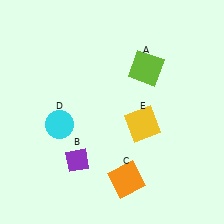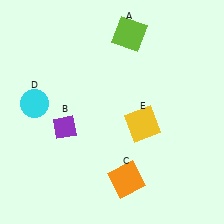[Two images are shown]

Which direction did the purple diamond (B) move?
The purple diamond (B) moved up.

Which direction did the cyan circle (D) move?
The cyan circle (D) moved left.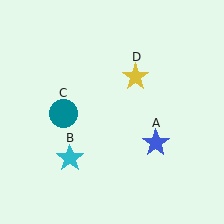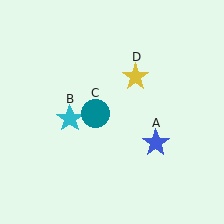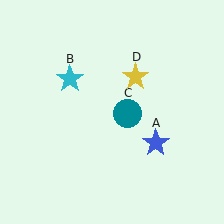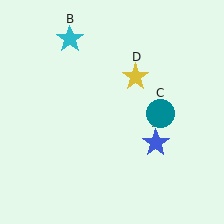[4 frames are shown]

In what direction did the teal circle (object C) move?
The teal circle (object C) moved right.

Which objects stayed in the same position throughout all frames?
Blue star (object A) and yellow star (object D) remained stationary.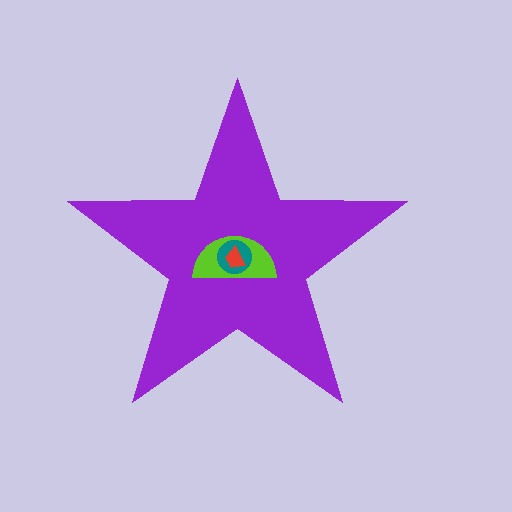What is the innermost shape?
The red trapezoid.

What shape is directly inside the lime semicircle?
The teal circle.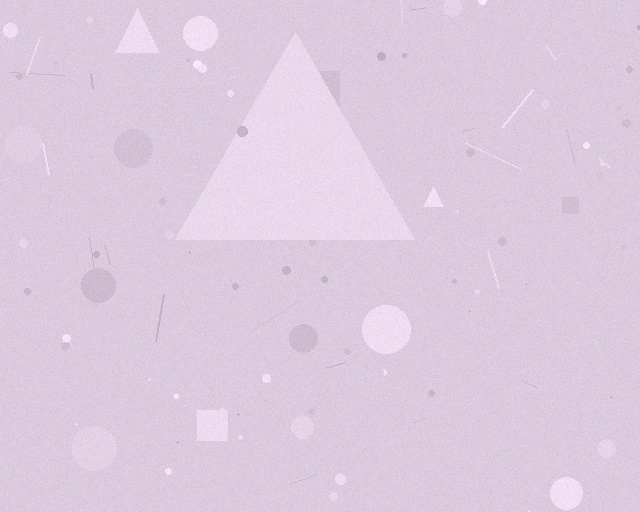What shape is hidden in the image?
A triangle is hidden in the image.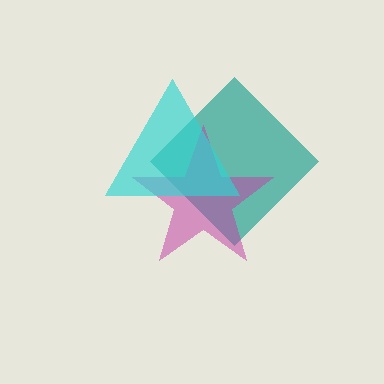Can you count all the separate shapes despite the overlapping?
Yes, there are 3 separate shapes.